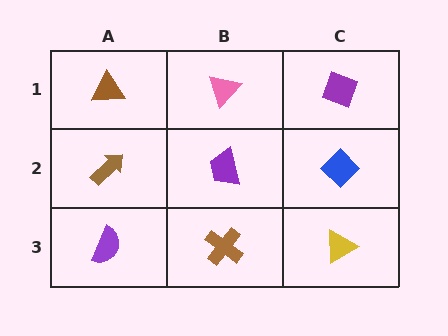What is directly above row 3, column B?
A purple trapezoid.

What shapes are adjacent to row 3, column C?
A blue diamond (row 2, column C), a brown cross (row 3, column B).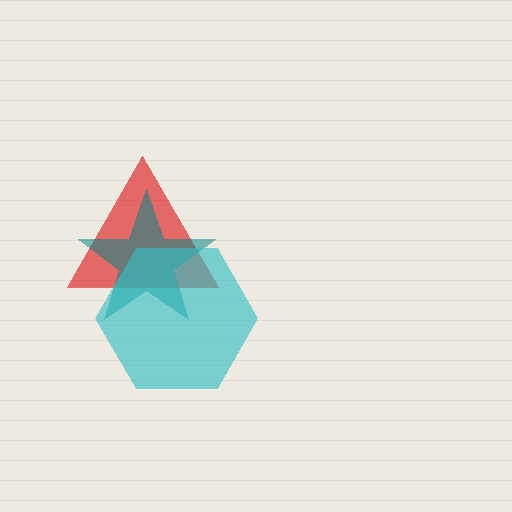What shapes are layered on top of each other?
The layered shapes are: a red triangle, a teal star, a cyan hexagon.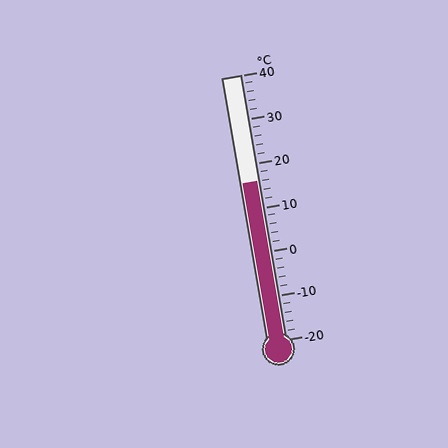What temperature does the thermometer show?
The thermometer shows approximately 16°C.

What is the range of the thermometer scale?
The thermometer scale ranges from -20°C to 40°C.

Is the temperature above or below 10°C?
The temperature is above 10°C.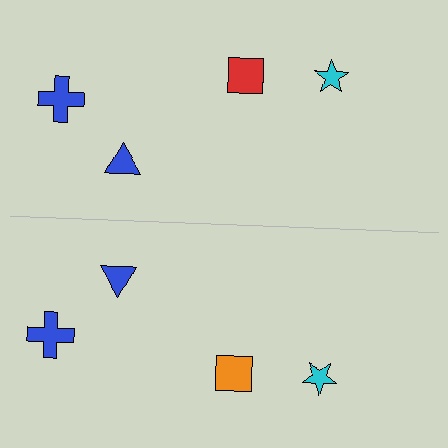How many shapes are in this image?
There are 8 shapes in this image.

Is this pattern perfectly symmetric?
No, the pattern is not perfectly symmetric. The orange square on the bottom side breaks the symmetry — its mirror counterpart is red.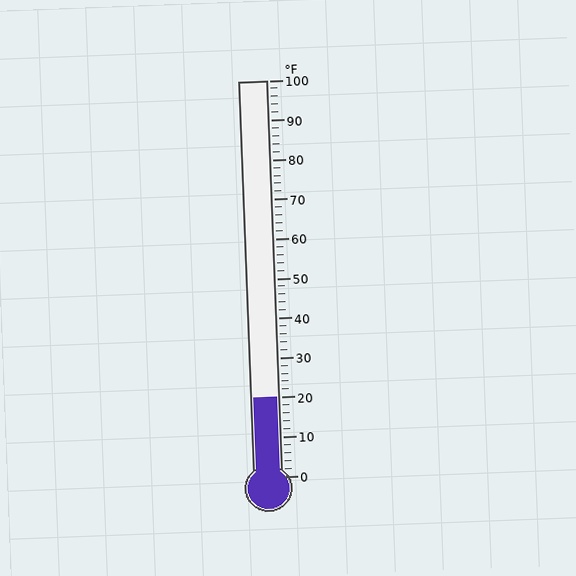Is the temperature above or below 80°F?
The temperature is below 80°F.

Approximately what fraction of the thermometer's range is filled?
The thermometer is filled to approximately 20% of its range.